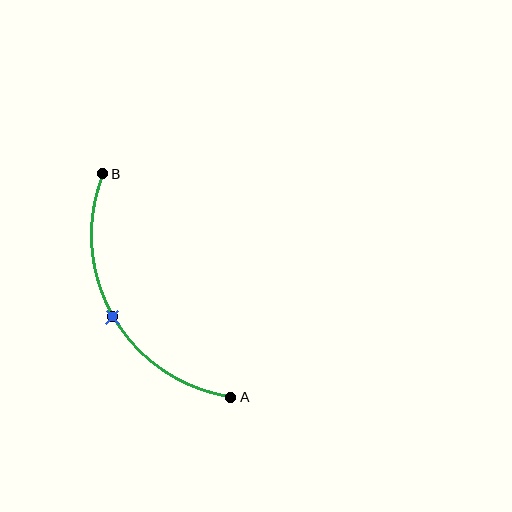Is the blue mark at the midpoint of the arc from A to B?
Yes. The blue mark lies on the arc at equal arc-length from both A and B — it is the arc midpoint.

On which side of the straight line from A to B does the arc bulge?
The arc bulges to the left of the straight line connecting A and B.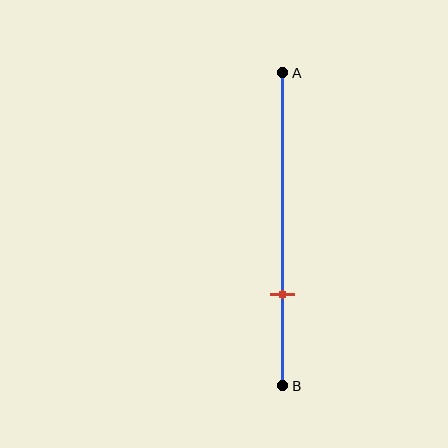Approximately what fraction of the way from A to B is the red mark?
The red mark is approximately 70% of the way from A to B.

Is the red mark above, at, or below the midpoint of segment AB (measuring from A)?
The red mark is below the midpoint of segment AB.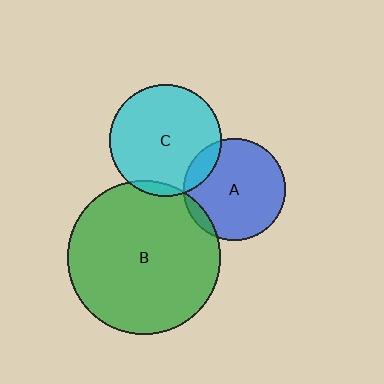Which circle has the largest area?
Circle B (green).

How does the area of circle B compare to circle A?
Approximately 2.2 times.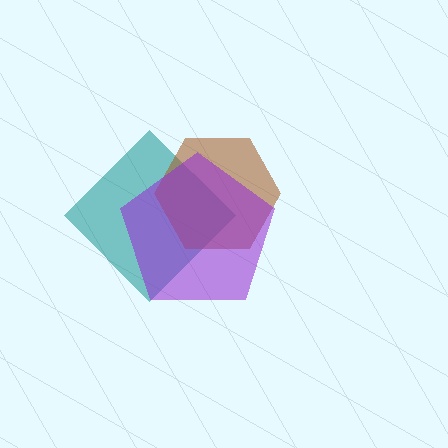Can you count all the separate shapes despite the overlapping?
Yes, there are 3 separate shapes.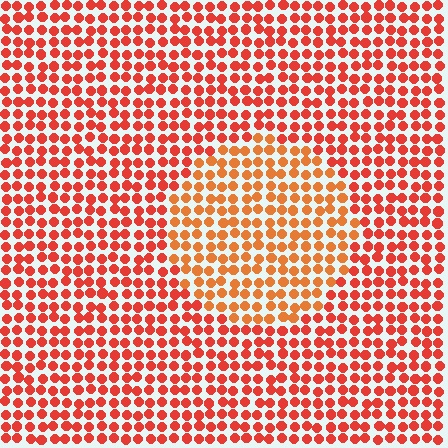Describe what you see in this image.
The image is filled with small red elements in a uniform arrangement. A circle-shaped region is visible where the elements are tinted to a slightly different hue, forming a subtle color boundary.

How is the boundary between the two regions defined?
The boundary is defined purely by a slight shift in hue (about 22 degrees). Spacing, size, and orientation are identical on both sides.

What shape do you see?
I see a circle.